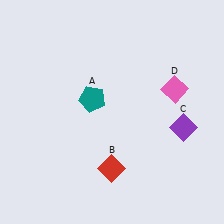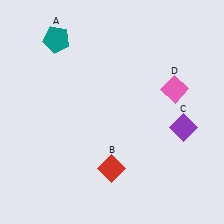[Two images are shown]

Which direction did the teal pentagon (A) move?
The teal pentagon (A) moved up.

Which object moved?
The teal pentagon (A) moved up.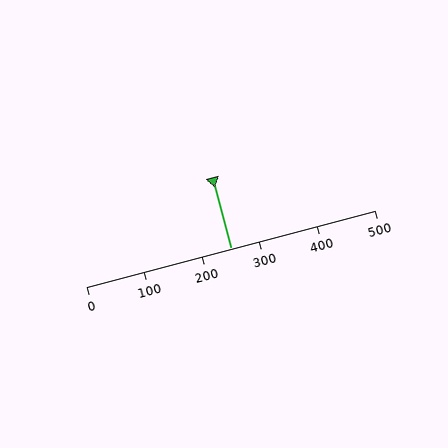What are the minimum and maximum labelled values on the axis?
The axis runs from 0 to 500.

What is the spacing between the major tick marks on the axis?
The major ticks are spaced 100 apart.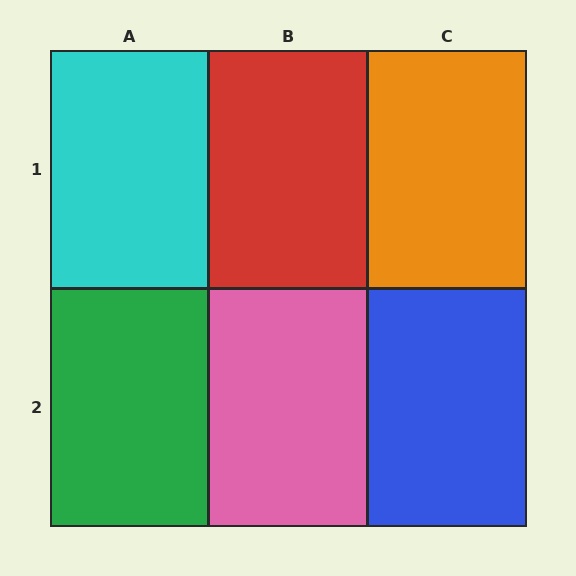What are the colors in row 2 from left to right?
Green, pink, blue.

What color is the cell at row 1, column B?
Red.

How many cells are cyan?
1 cell is cyan.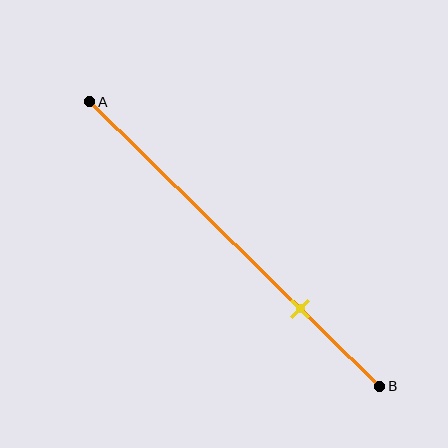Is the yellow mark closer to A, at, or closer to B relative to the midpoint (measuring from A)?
The yellow mark is closer to point B than the midpoint of segment AB.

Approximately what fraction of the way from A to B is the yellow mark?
The yellow mark is approximately 75% of the way from A to B.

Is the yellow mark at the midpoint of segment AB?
No, the mark is at about 75% from A, not at the 50% midpoint.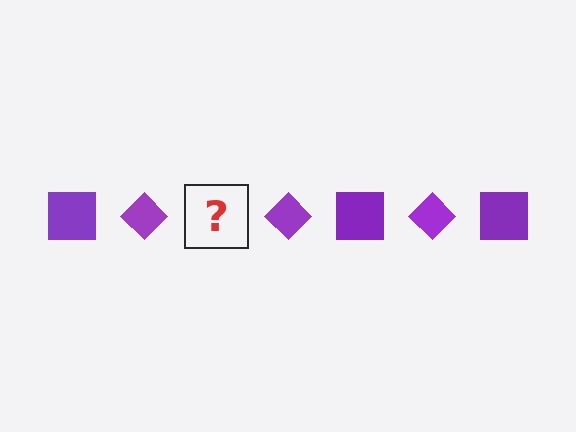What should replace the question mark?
The question mark should be replaced with a purple square.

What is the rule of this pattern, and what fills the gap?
The rule is that the pattern cycles through square, diamond shapes in purple. The gap should be filled with a purple square.